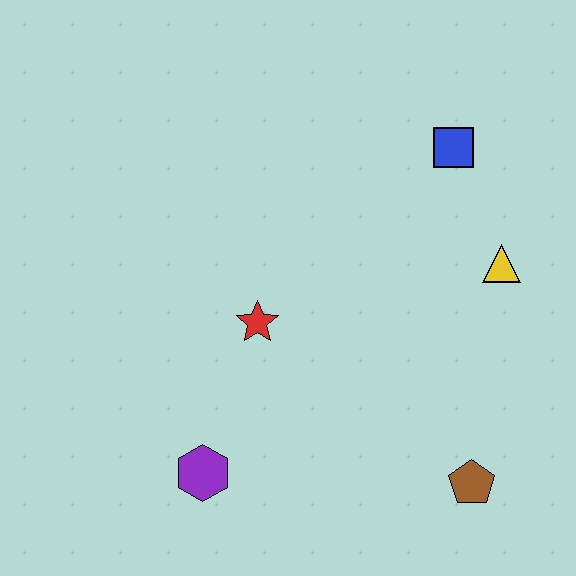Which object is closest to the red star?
The purple hexagon is closest to the red star.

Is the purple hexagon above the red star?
No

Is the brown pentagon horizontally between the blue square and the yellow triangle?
Yes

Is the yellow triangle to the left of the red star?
No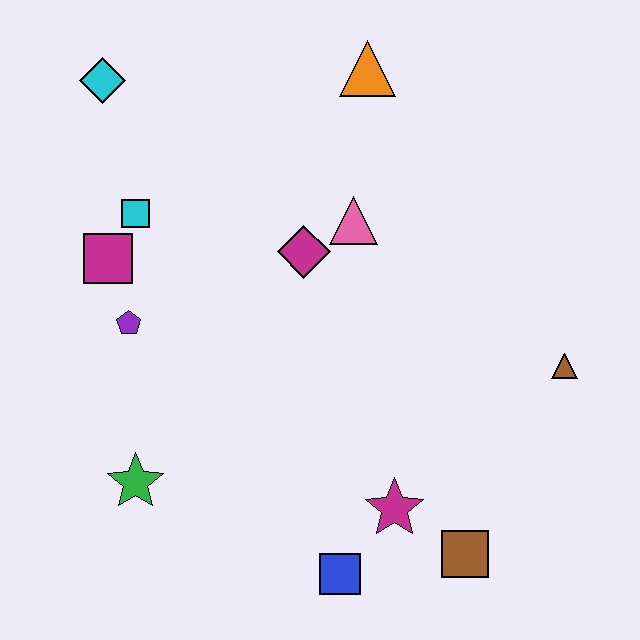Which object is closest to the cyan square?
The magenta square is closest to the cyan square.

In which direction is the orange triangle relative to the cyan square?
The orange triangle is to the right of the cyan square.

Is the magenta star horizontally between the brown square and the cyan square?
Yes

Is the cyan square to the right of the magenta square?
Yes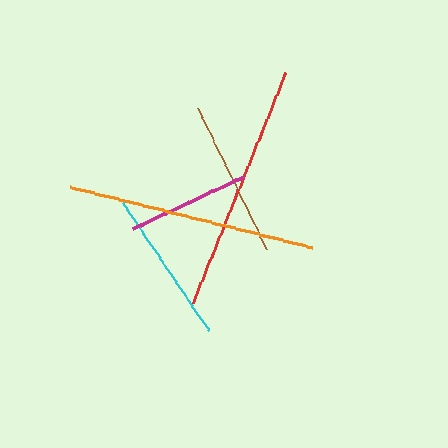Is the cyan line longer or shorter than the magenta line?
The cyan line is longer than the magenta line.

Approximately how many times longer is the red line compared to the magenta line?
The red line is approximately 2.0 times the length of the magenta line.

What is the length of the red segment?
The red segment is approximately 249 pixels long.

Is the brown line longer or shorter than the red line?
The red line is longer than the brown line.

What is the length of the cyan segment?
The cyan segment is approximately 156 pixels long.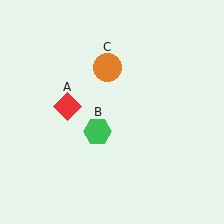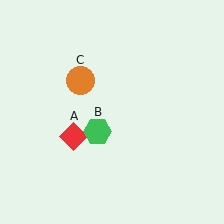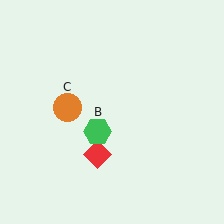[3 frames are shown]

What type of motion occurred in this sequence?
The red diamond (object A), orange circle (object C) rotated counterclockwise around the center of the scene.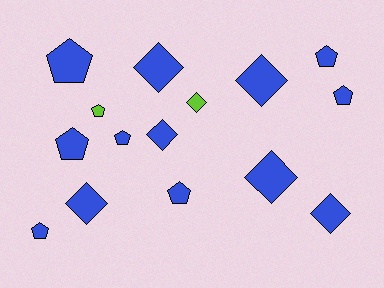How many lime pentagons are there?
There is 1 lime pentagon.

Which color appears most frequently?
Blue, with 13 objects.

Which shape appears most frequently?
Pentagon, with 8 objects.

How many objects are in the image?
There are 15 objects.